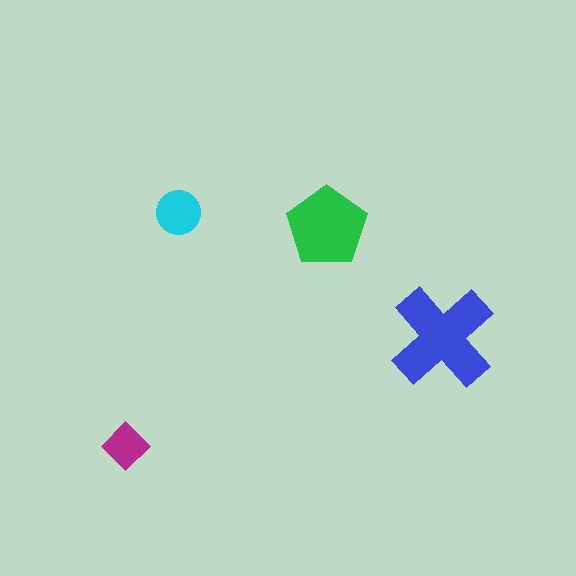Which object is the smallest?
The magenta diamond.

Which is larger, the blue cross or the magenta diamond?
The blue cross.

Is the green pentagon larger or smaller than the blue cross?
Smaller.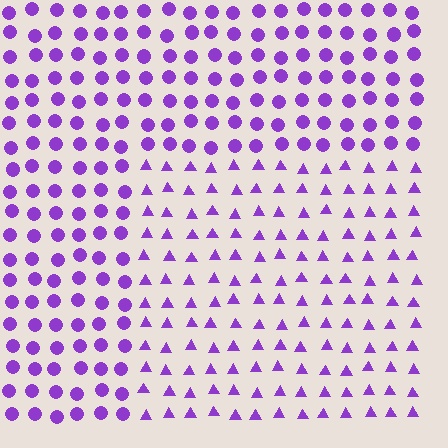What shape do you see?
I see a rectangle.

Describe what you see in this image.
The image is filled with small purple elements arranged in a uniform grid. A rectangle-shaped region contains triangles, while the surrounding area contains circles. The boundary is defined purely by the change in element shape.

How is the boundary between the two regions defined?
The boundary is defined by a change in element shape: triangles inside vs. circles outside. All elements share the same color and spacing.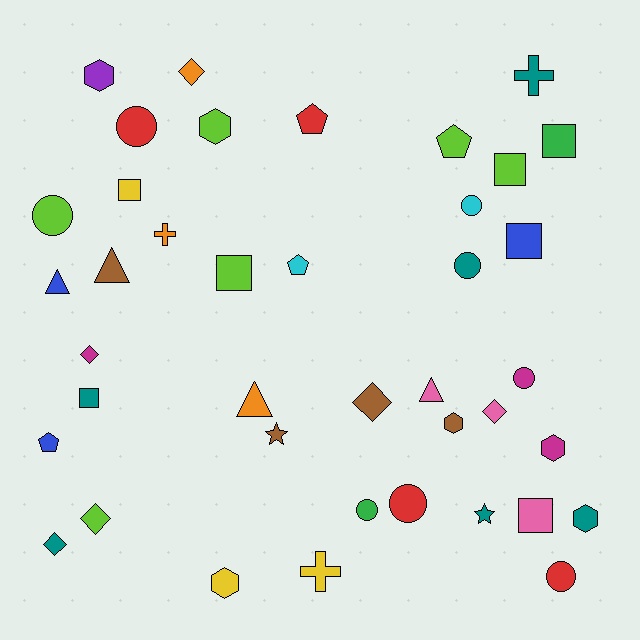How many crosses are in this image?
There are 3 crosses.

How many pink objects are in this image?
There are 3 pink objects.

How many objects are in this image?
There are 40 objects.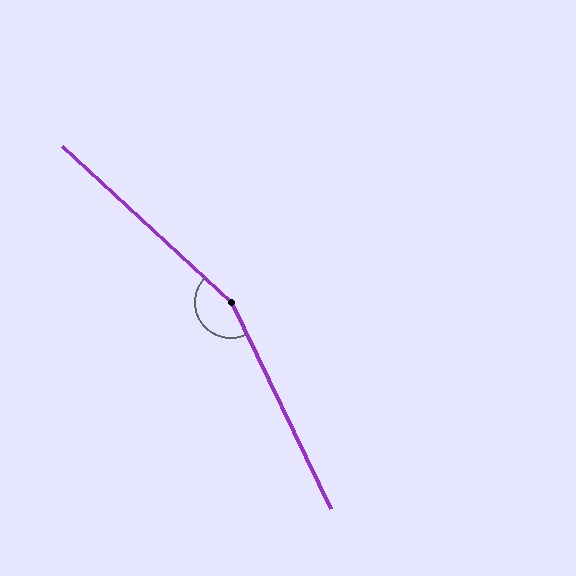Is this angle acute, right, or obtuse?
It is obtuse.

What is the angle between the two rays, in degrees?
Approximately 159 degrees.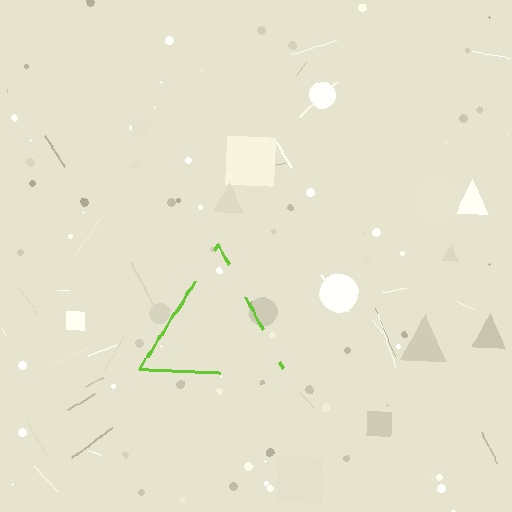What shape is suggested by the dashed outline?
The dashed outline suggests a triangle.